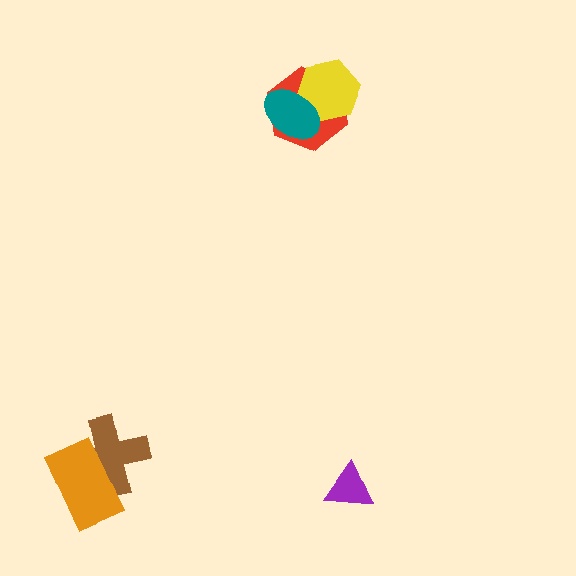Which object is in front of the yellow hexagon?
The teal ellipse is in front of the yellow hexagon.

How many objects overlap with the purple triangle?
0 objects overlap with the purple triangle.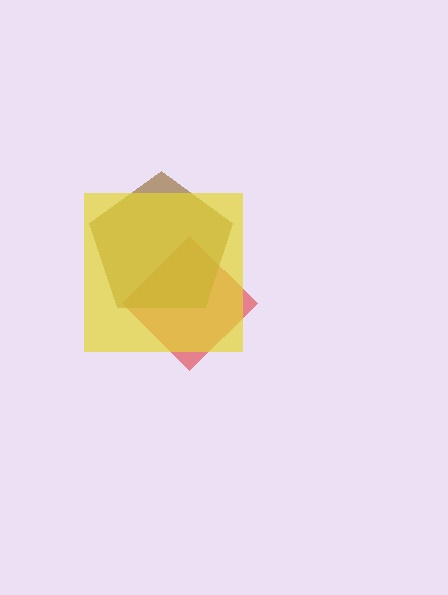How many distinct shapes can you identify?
There are 3 distinct shapes: a red diamond, a brown pentagon, a yellow square.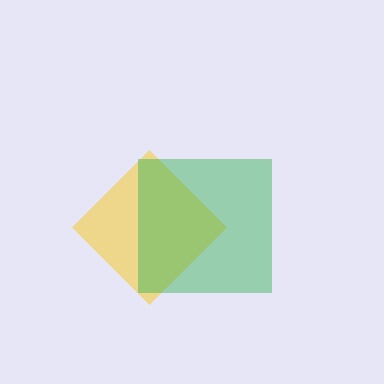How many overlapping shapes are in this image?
There are 2 overlapping shapes in the image.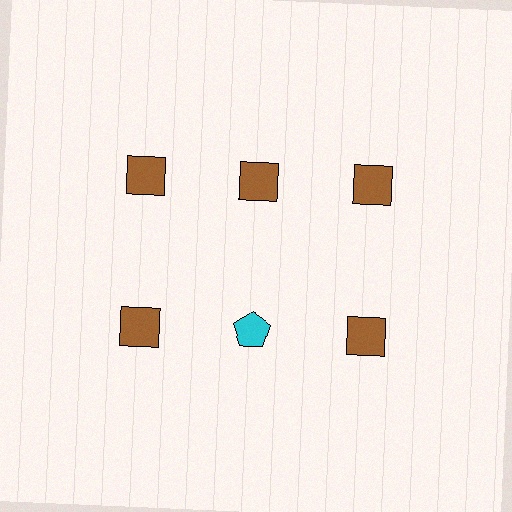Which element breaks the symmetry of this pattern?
The cyan pentagon in the second row, second from left column breaks the symmetry. All other shapes are brown squares.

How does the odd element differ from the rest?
It differs in both color (cyan instead of brown) and shape (pentagon instead of square).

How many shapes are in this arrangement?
There are 6 shapes arranged in a grid pattern.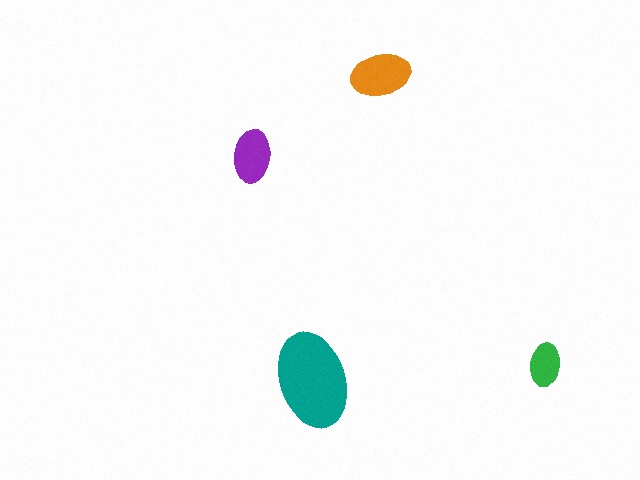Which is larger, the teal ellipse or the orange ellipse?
The teal one.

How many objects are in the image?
There are 4 objects in the image.